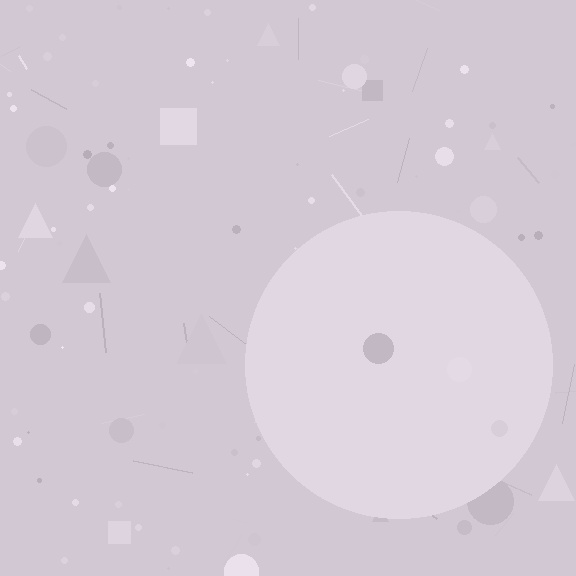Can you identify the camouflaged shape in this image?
The camouflaged shape is a circle.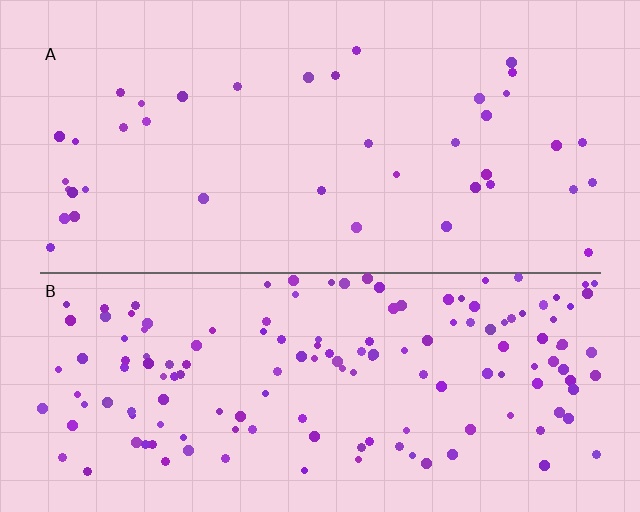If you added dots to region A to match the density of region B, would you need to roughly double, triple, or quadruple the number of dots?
Approximately quadruple.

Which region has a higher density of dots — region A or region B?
B (the bottom).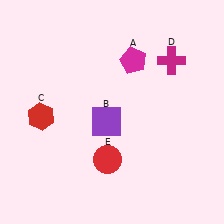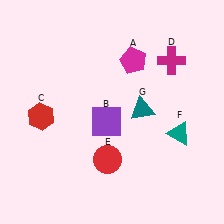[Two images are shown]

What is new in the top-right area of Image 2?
A teal triangle (G) was added in the top-right area of Image 2.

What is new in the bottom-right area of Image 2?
A teal triangle (F) was added in the bottom-right area of Image 2.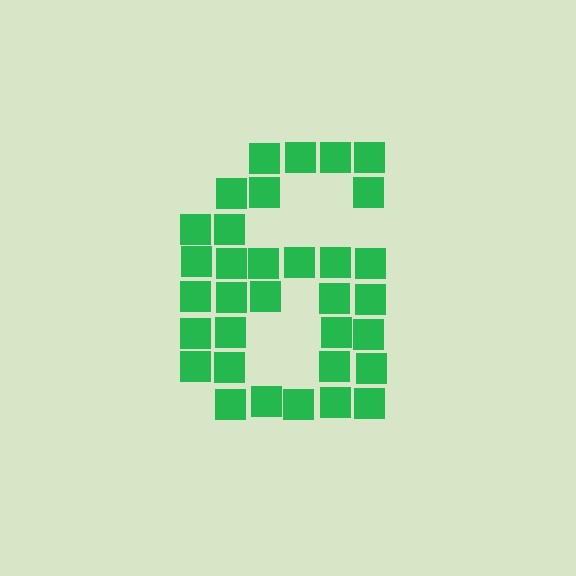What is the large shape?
The large shape is the digit 6.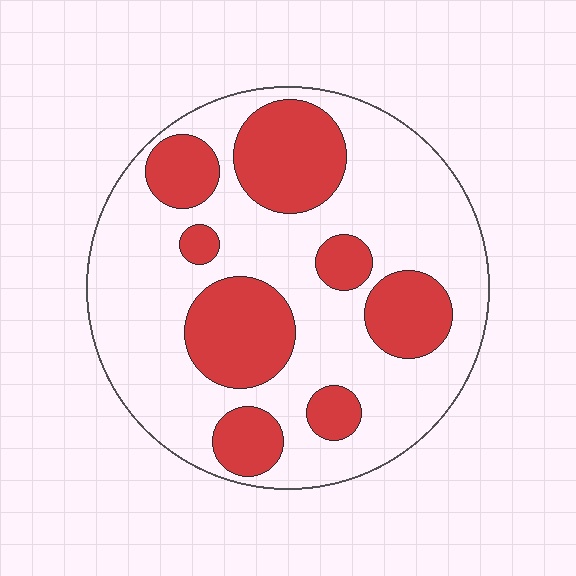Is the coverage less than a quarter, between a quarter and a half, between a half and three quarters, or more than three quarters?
Between a quarter and a half.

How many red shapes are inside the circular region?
8.